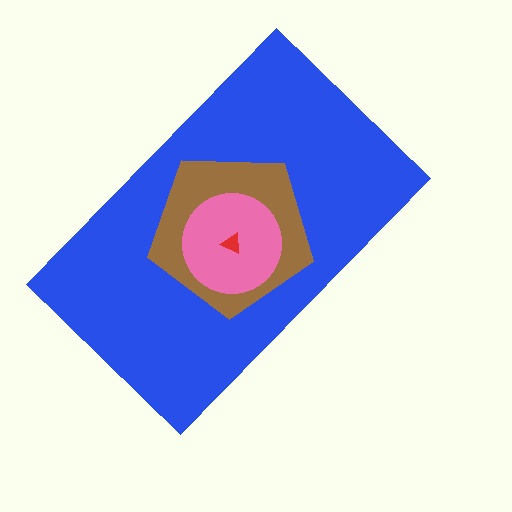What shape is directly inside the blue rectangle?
The brown pentagon.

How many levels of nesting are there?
4.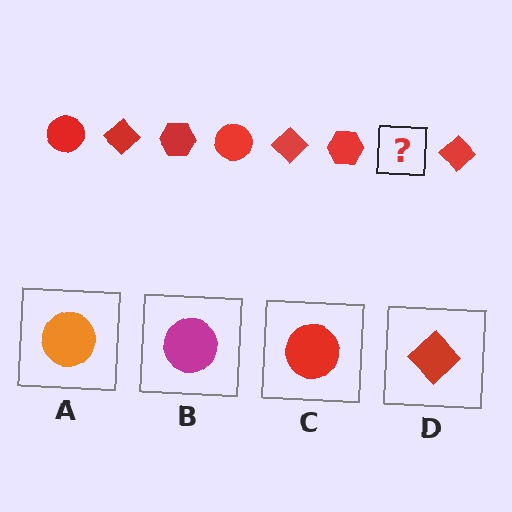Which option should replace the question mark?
Option C.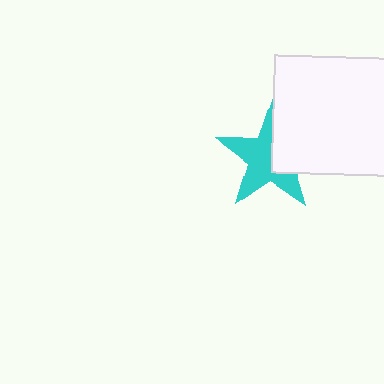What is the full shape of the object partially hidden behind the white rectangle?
The partially hidden object is a cyan star.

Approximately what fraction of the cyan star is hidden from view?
Roughly 39% of the cyan star is hidden behind the white rectangle.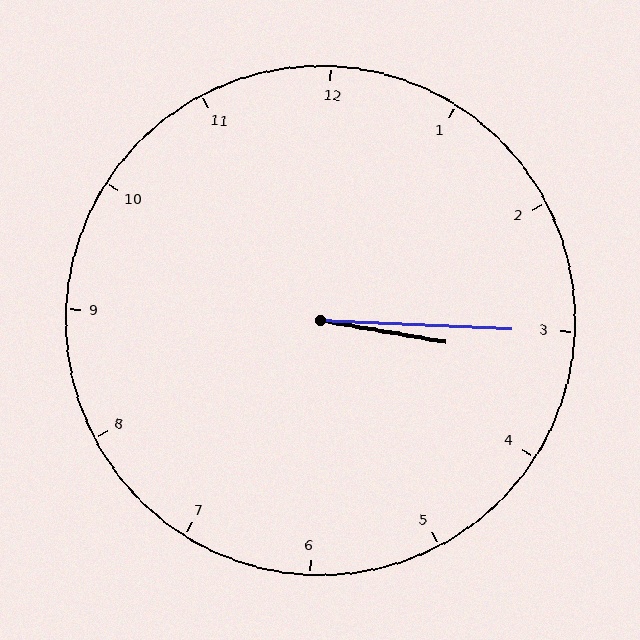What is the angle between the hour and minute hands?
Approximately 8 degrees.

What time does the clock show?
3:15.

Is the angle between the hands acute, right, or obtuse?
It is acute.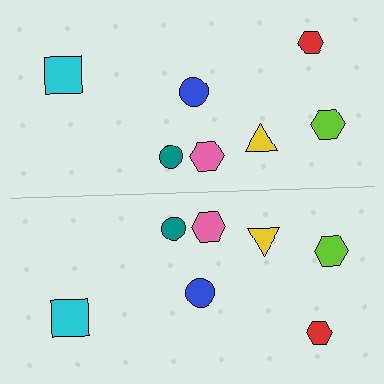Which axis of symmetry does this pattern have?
The pattern has a horizontal axis of symmetry running through the center of the image.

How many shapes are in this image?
There are 14 shapes in this image.